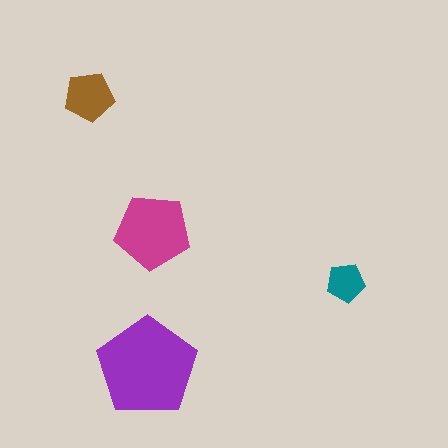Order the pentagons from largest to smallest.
the purple one, the magenta one, the brown one, the teal one.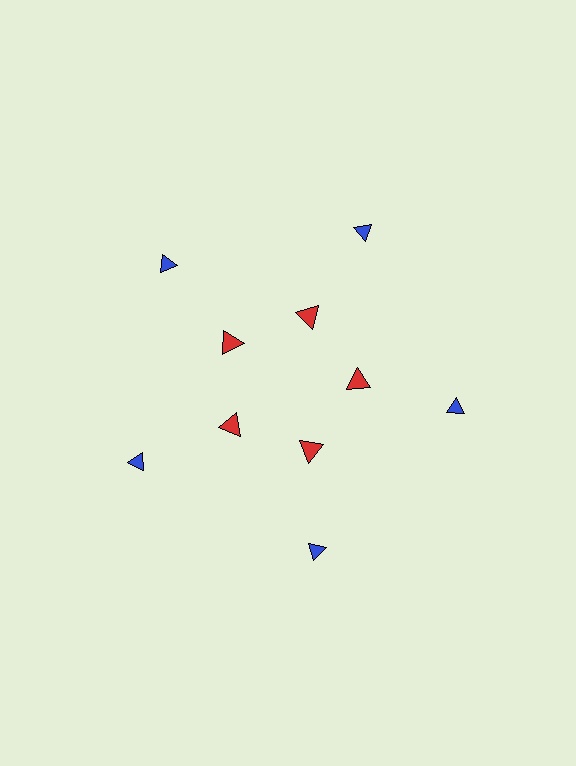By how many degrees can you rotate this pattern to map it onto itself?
The pattern maps onto itself every 72 degrees of rotation.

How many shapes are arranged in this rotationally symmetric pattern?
There are 10 shapes, arranged in 5 groups of 2.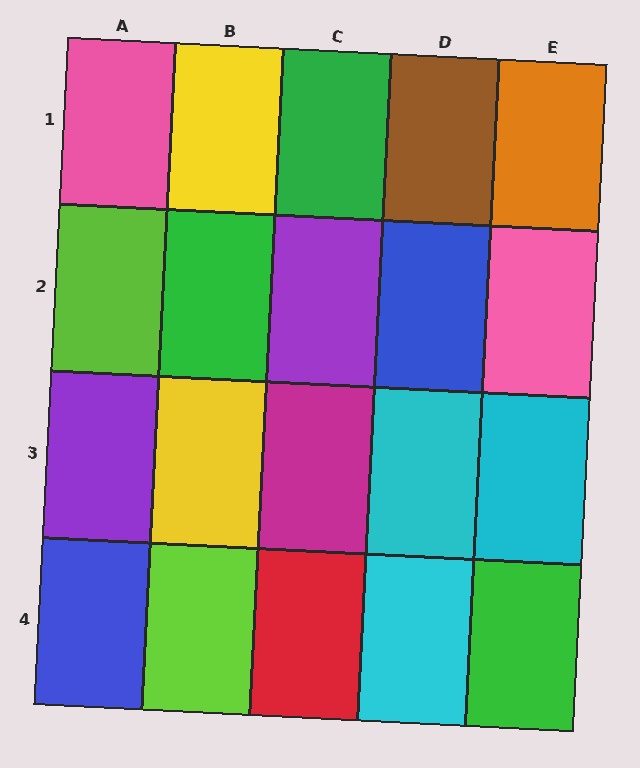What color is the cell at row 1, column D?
Brown.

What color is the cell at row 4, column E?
Green.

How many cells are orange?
1 cell is orange.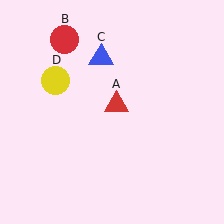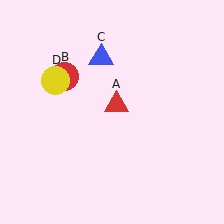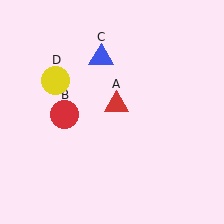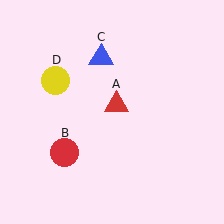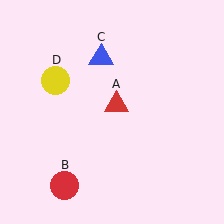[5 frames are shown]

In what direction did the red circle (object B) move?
The red circle (object B) moved down.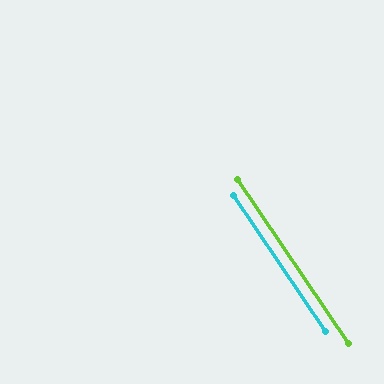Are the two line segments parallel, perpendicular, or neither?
Parallel — their directions differ by only 0.3°.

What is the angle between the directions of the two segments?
Approximately 0 degrees.